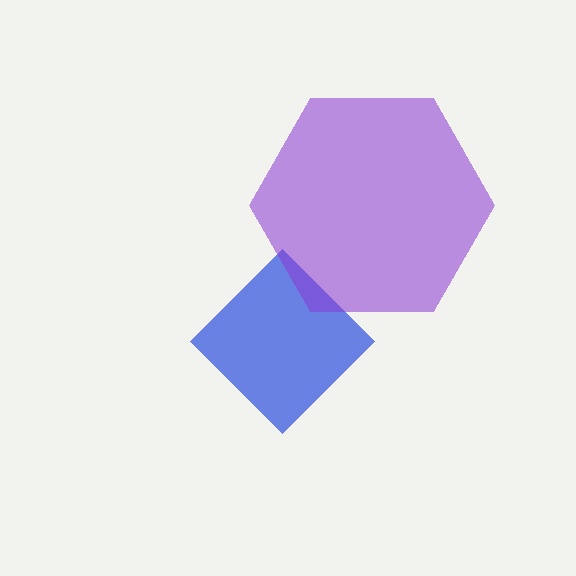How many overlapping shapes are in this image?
There are 2 overlapping shapes in the image.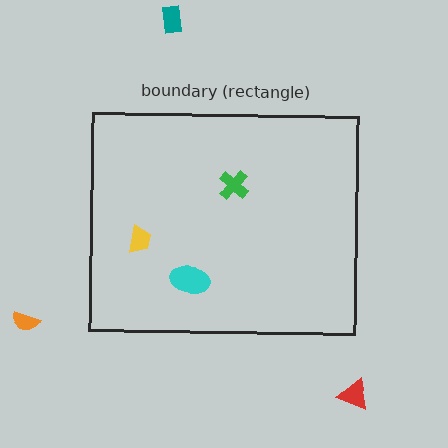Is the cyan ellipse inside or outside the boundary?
Inside.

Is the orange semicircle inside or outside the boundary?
Outside.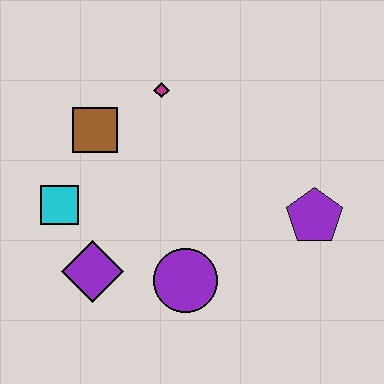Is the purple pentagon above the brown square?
No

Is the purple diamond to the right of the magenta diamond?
No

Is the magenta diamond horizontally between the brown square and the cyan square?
No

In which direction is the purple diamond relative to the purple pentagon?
The purple diamond is to the left of the purple pentagon.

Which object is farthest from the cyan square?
The purple pentagon is farthest from the cyan square.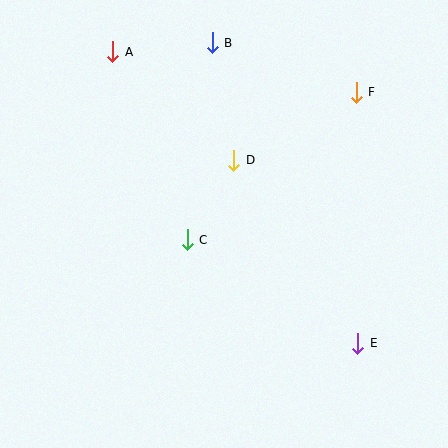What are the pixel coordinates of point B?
Point B is at (212, 43).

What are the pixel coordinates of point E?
Point E is at (358, 343).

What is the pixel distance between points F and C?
The distance between F and C is 224 pixels.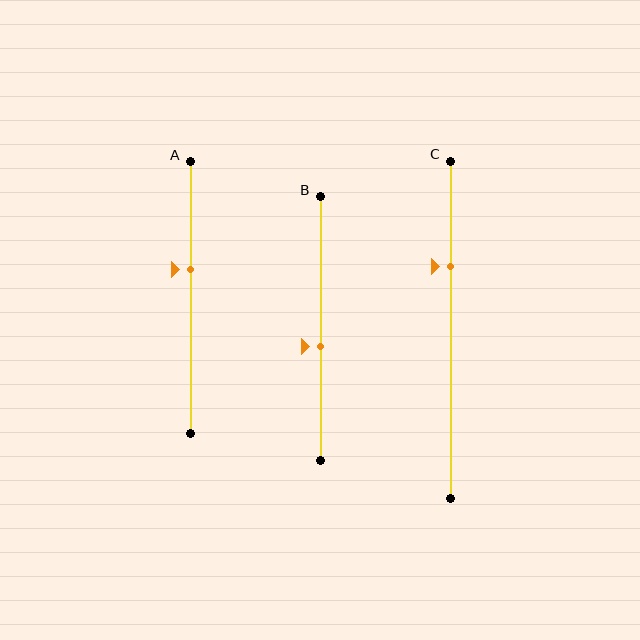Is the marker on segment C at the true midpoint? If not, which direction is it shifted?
No, the marker on segment C is shifted upward by about 19% of the segment length.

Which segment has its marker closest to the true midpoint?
Segment B has its marker closest to the true midpoint.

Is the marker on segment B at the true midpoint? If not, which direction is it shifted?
No, the marker on segment B is shifted downward by about 7% of the segment length.